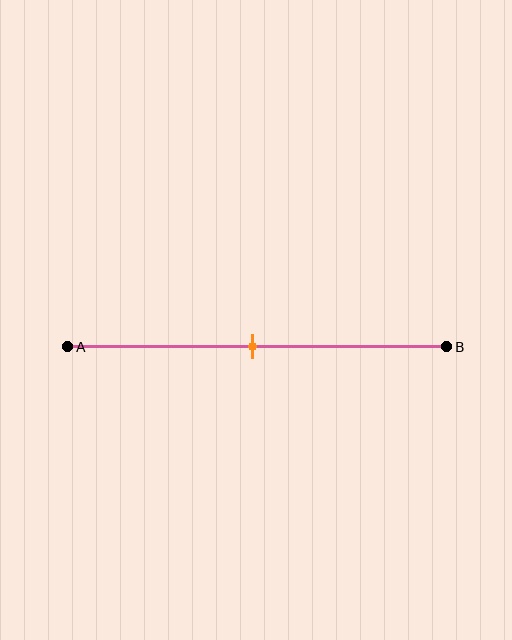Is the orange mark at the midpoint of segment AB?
Yes, the mark is approximately at the midpoint.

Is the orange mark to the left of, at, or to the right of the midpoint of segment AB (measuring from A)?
The orange mark is approximately at the midpoint of segment AB.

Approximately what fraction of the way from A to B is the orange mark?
The orange mark is approximately 50% of the way from A to B.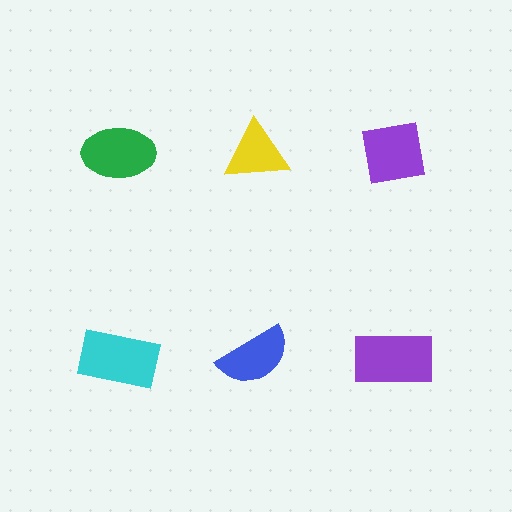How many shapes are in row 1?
3 shapes.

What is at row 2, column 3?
A purple rectangle.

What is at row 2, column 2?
A blue semicircle.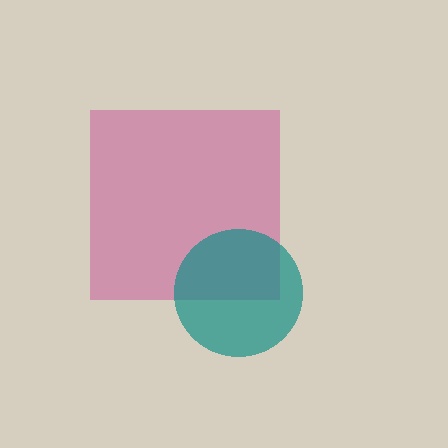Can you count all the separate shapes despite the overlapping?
Yes, there are 2 separate shapes.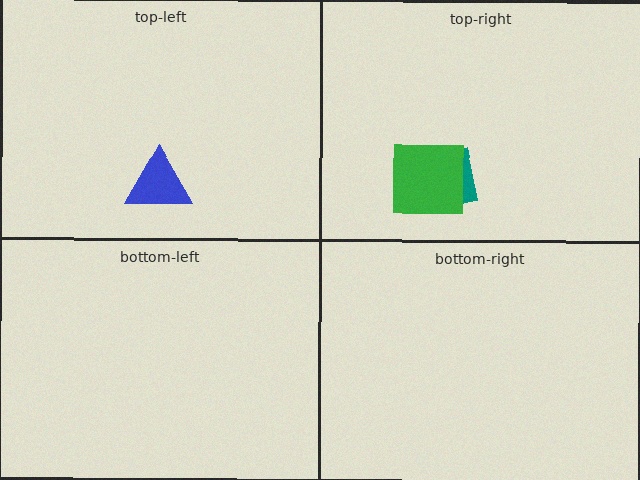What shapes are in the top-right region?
The teal square, the green square.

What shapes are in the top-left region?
The blue triangle.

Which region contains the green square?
The top-right region.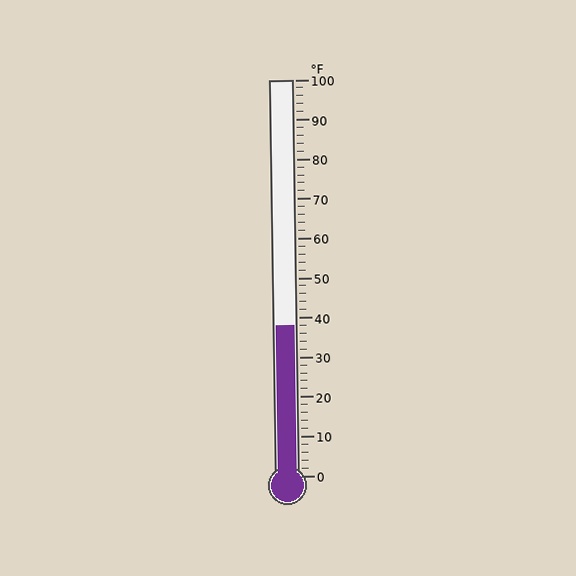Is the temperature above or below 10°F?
The temperature is above 10°F.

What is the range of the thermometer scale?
The thermometer scale ranges from 0°F to 100°F.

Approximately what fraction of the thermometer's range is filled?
The thermometer is filled to approximately 40% of its range.